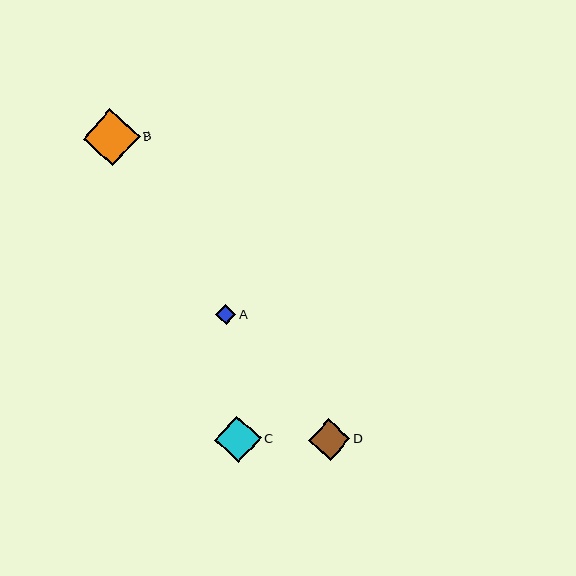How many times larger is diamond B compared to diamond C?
Diamond B is approximately 1.2 times the size of diamond C.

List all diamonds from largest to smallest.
From largest to smallest: B, C, D, A.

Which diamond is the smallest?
Diamond A is the smallest with a size of approximately 20 pixels.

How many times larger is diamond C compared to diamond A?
Diamond C is approximately 2.3 times the size of diamond A.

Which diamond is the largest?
Diamond B is the largest with a size of approximately 57 pixels.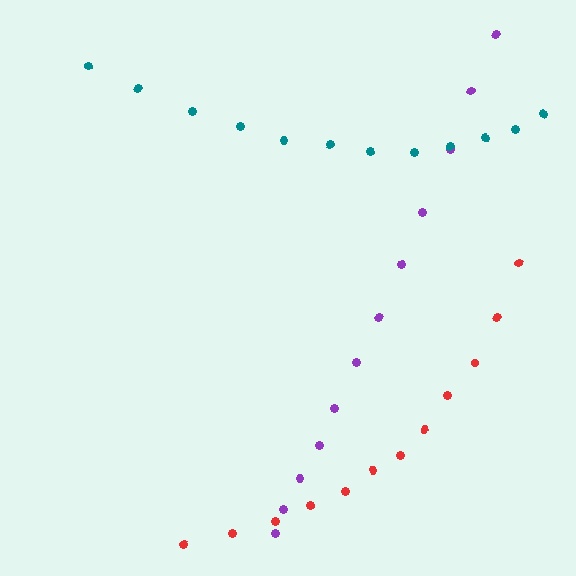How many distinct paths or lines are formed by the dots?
There are 3 distinct paths.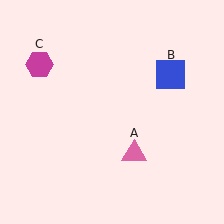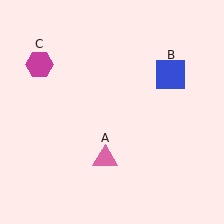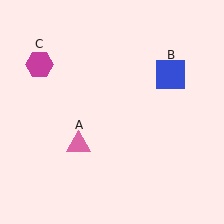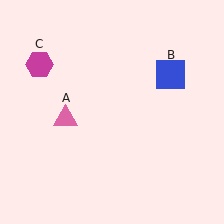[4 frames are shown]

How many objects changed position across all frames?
1 object changed position: pink triangle (object A).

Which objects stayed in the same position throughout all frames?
Blue square (object B) and magenta hexagon (object C) remained stationary.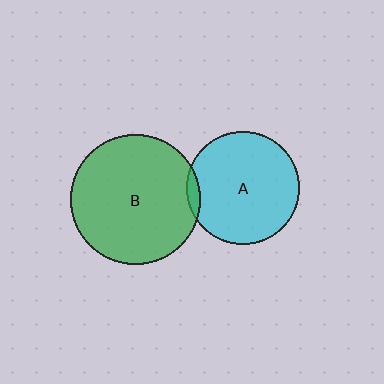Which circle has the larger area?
Circle B (green).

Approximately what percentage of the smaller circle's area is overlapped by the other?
Approximately 5%.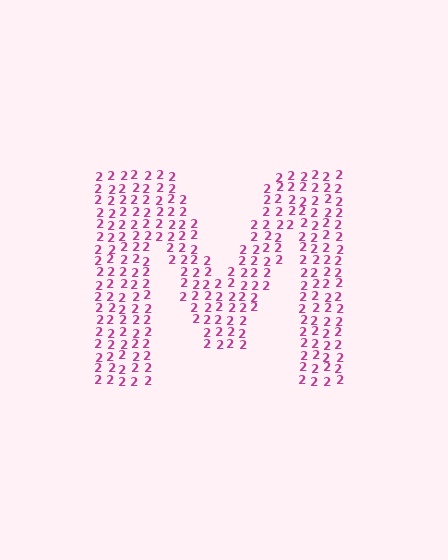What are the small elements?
The small elements are digit 2's.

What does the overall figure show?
The overall figure shows the letter M.